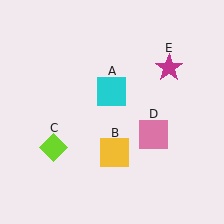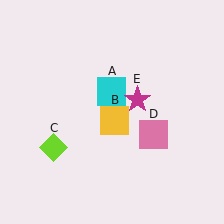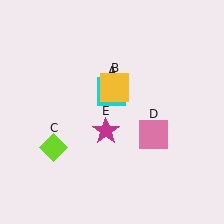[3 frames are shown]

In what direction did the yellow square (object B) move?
The yellow square (object B) moved up.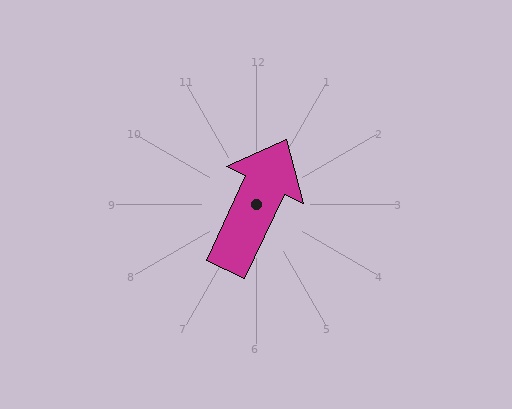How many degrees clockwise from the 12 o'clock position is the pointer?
Approximately 25 degrees.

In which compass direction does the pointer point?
Northeast.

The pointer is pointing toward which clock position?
Roughly 1 o'clock.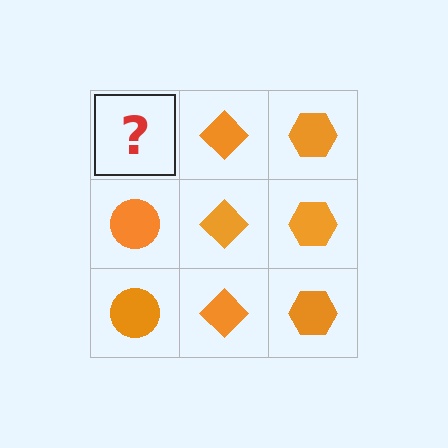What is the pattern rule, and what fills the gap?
The rule is that each column has a consistent shape. The gap should be filled with an orange circle.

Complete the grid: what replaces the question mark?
The question mark should be replaced with an orange circle.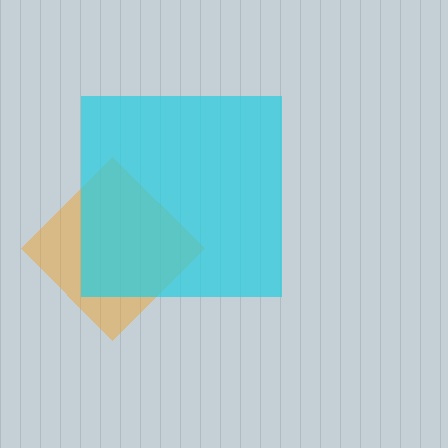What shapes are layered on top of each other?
The layered shapes are: an orange diamond, a cyan square.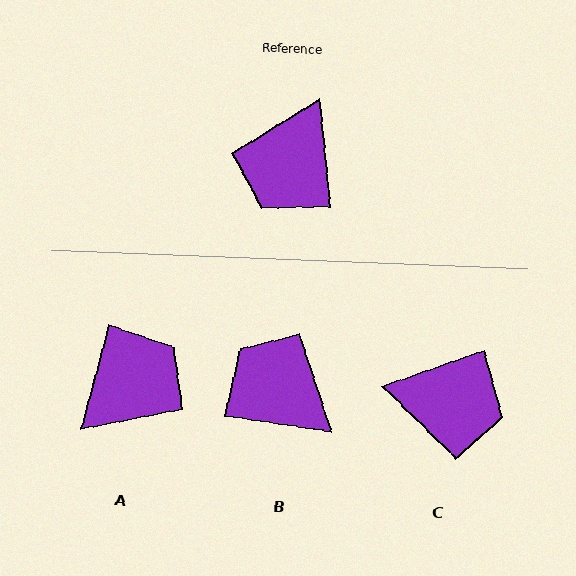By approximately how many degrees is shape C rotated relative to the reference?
Approximately 103 degrees counter-clockwise.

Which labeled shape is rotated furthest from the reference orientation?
A, about 159 degrees away.